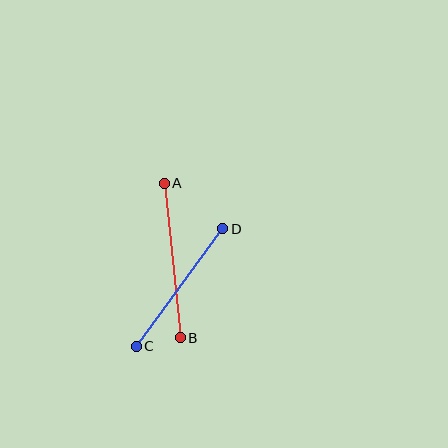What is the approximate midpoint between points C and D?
The midpoint is at approximately (180, 288) pixels.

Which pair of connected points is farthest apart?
Points A and B are farthest apart.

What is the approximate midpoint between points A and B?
The midpoint is at approximately (172, 261) pixels.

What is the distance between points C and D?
The distance is approximately 146 pixels.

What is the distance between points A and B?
The distance is approximately 155 pixels.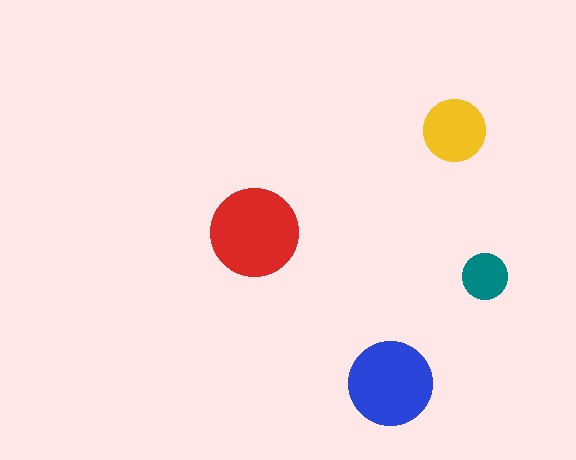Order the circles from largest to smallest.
the red one, the blue one, the yellow one, the teal one.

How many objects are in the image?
There are 4 objects in the image.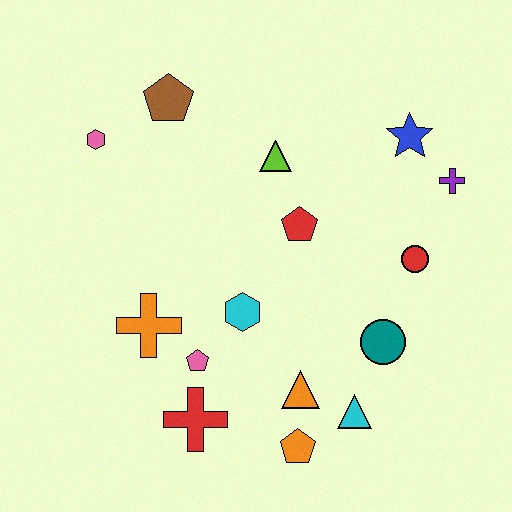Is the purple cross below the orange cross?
No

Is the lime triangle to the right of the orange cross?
Yes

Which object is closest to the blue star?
The purple cross is closest to the blue star.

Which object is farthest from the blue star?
The red cross is farthest from the blue star.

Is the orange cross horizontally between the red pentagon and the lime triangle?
No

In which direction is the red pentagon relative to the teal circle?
The red pentagon is above the teal circle.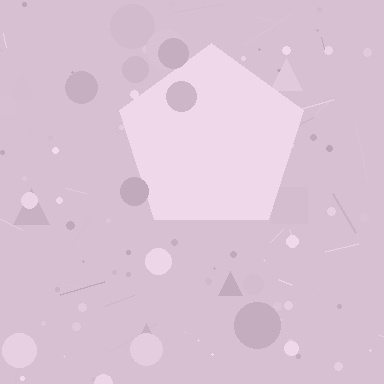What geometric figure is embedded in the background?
A pentagon is embedded in the background.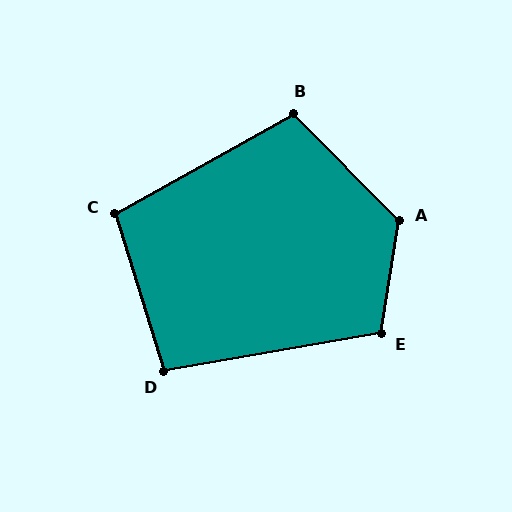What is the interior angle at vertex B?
Approximately 105 degrees (obtuse).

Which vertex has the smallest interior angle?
D, at approximately 97 degrees.